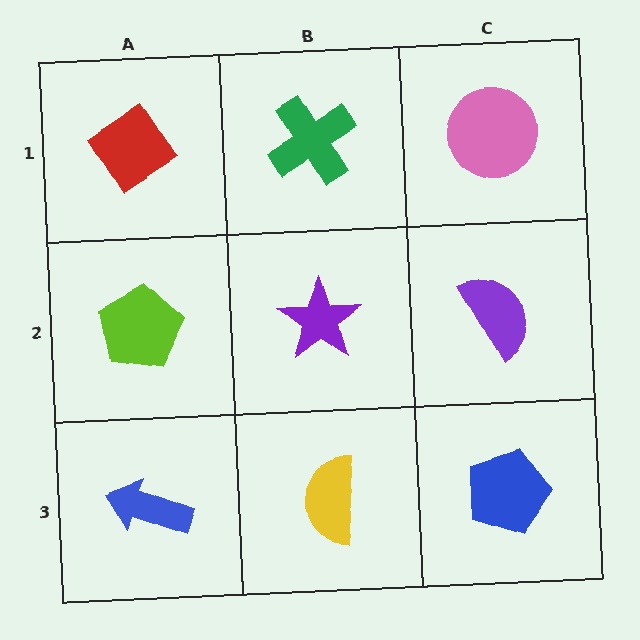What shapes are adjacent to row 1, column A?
A lime pentagon (row 2, column A), a green cross (row 1, column B).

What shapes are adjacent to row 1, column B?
A purple star (row 2, column B), a red diamond (row 1, column A), a pink circle (row 1, column C).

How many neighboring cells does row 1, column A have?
2.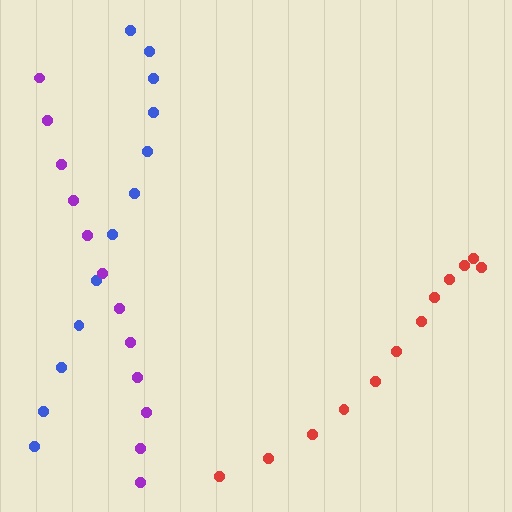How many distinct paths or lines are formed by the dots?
There are 3 distinct paths.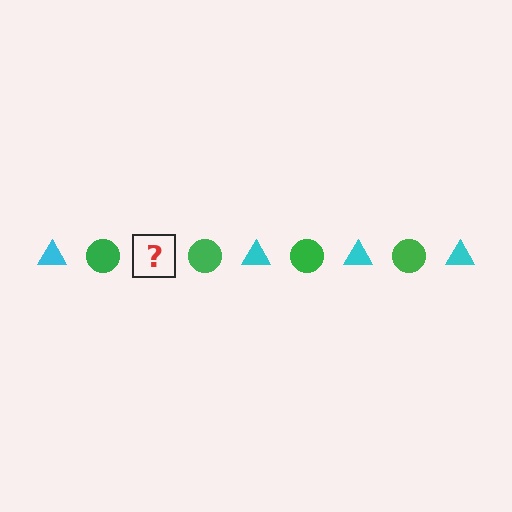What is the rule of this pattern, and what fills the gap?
The rule is that the pattern alternates between cyan triangle and green circle. The gap should be filled with a cyan triangle.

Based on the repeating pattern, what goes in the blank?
The blank should be a cyan triangle.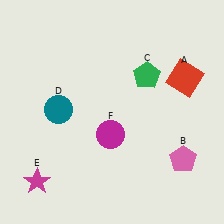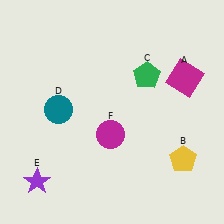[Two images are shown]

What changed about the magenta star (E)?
In Image 1, E is magenta. In Image 2, it changed to purple.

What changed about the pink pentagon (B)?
In Image 1, B is pink. In Image 2, it changed to yellow.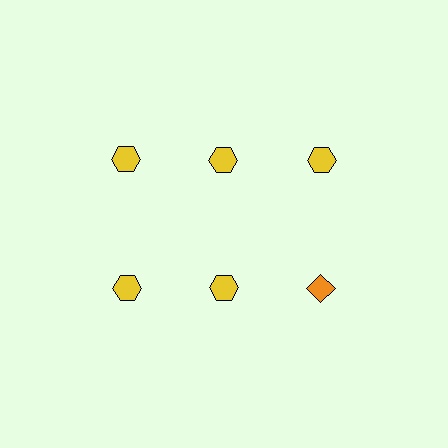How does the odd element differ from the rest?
It differs in both color (orange instead of yellow) and shape (diamond instead of hexagon).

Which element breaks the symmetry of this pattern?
The orange diamond in the second row, center column breaks the symmetry. All other shapes are yellow hexagons.